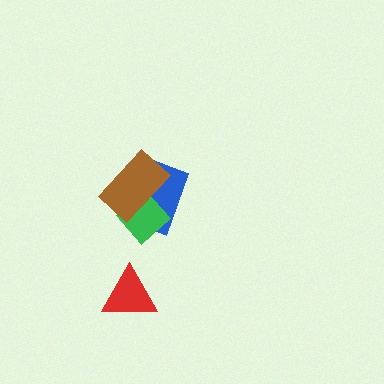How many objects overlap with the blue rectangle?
2 objects overlap with the blue rectangle.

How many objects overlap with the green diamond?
2 objects overlap with the green diamond.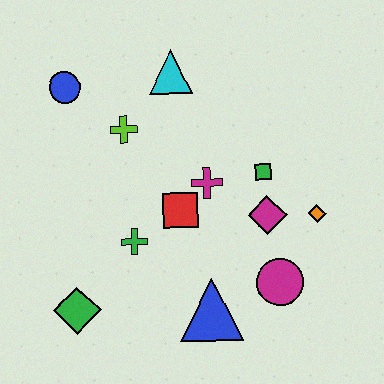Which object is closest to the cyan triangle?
The lime cross is closest to the cyan triangle.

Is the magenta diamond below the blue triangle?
No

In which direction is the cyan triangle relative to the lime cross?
The cyan triangle is above the lime cross.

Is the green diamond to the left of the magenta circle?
Yes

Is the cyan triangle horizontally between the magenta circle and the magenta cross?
No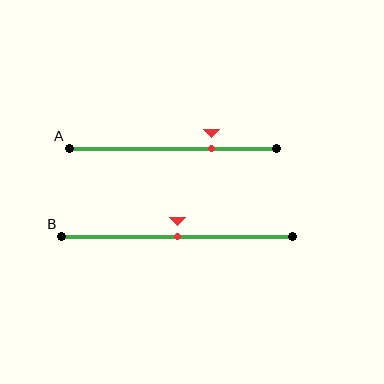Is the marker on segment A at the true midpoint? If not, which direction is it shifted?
No, the marker on segment A is shifted to the right by about 19% of the segment length.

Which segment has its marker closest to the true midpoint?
Segment B has its marker closest to the true midpoint.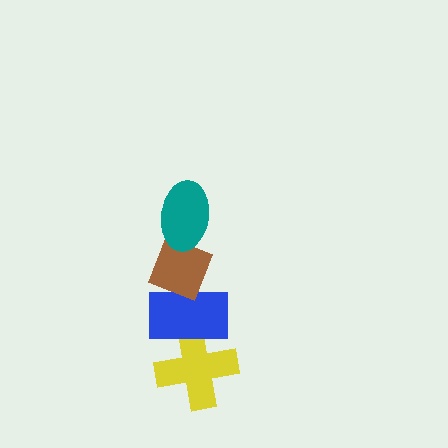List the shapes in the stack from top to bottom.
From top to bottom: the teal ellipse, the brown diamond, the blue rectangle, the yellow cross.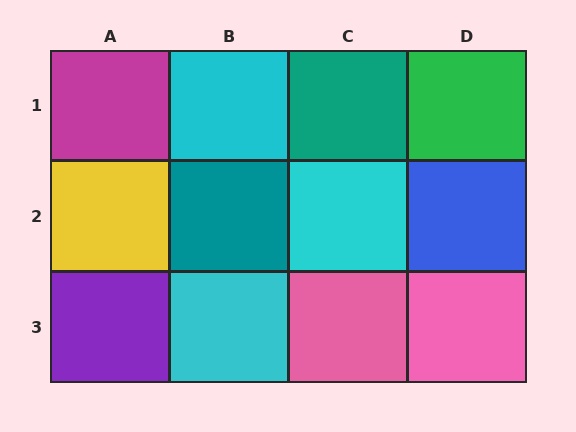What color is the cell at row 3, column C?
Pink.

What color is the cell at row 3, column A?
Purple.